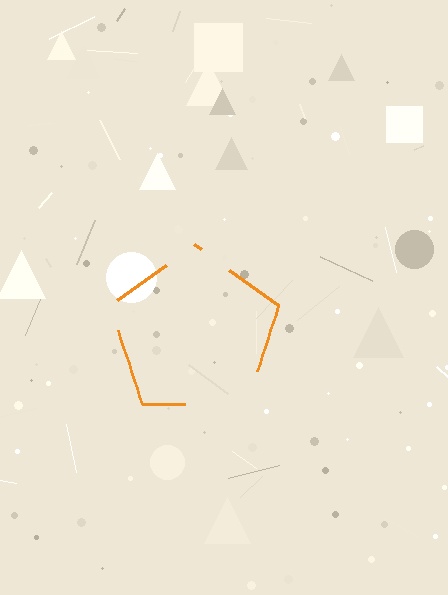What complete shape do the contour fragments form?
The contour fragments form a pentagon.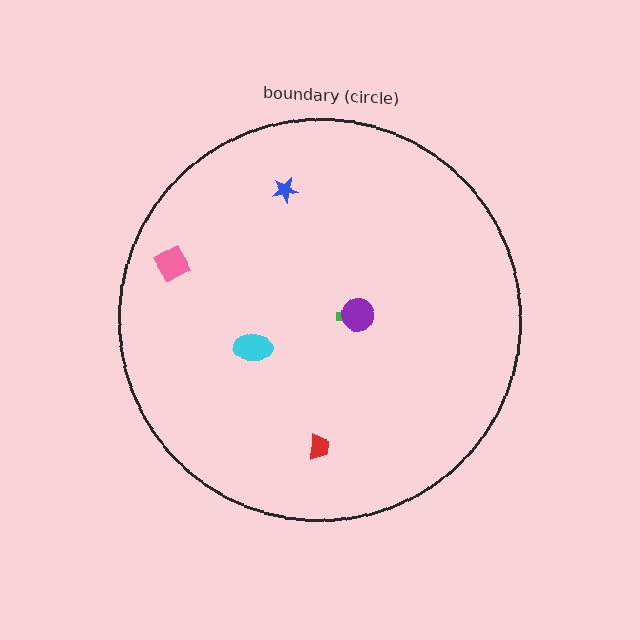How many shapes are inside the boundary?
6 inside, 0 outside.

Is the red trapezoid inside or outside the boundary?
Inside.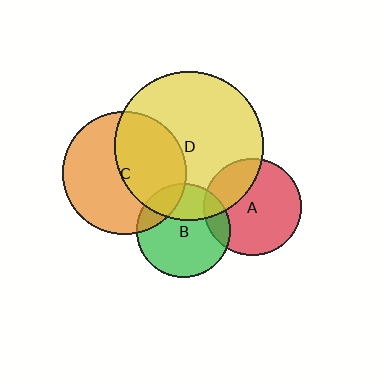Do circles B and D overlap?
Yes.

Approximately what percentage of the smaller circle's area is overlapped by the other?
Approximately 30%.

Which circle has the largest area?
Circle D (yellow).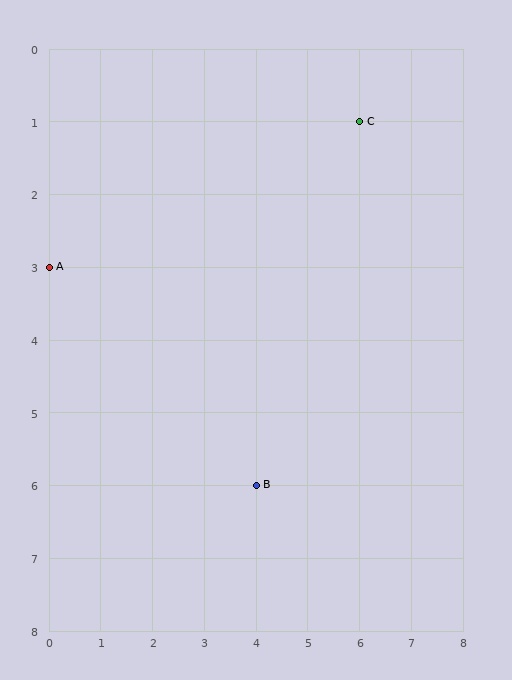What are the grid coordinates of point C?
Point C is at grid coordinates (6, 1).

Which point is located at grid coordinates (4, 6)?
Point B is at (4, 6).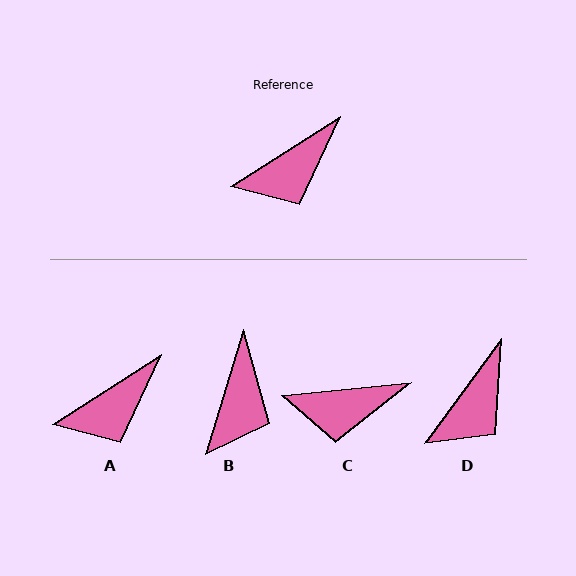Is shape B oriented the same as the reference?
No, it is off by about 40 degrees.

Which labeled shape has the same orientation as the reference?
A.